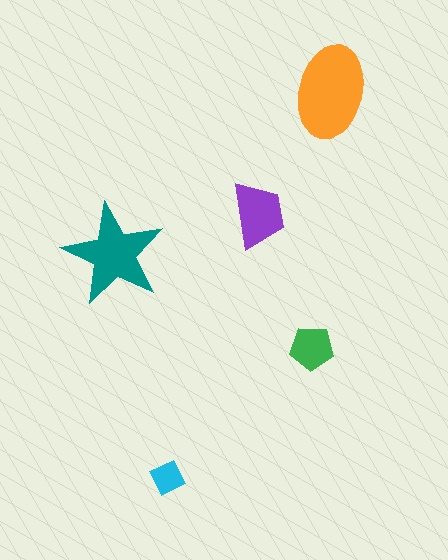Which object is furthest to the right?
The orange ellipse is rightmost.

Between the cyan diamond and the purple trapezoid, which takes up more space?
The purple trapezoid.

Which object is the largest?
The orange ellipse.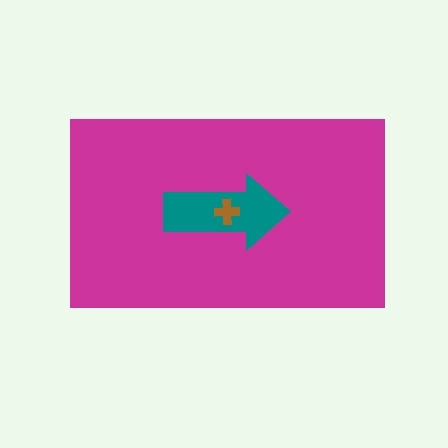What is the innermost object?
The brown cross.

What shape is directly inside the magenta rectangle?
The teal arrow.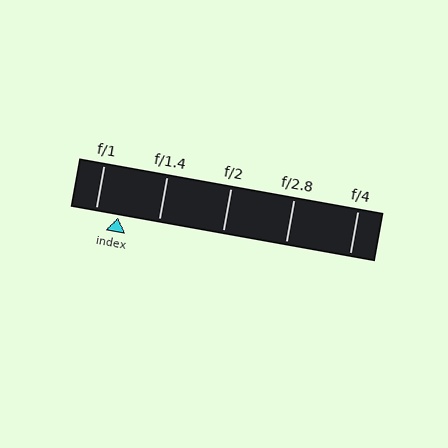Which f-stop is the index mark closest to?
The index mark is closest to f/1.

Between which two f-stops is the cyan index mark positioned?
The index mark is between f/1 and f/1.4.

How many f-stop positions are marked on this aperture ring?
There are 5 f-stop positions marked.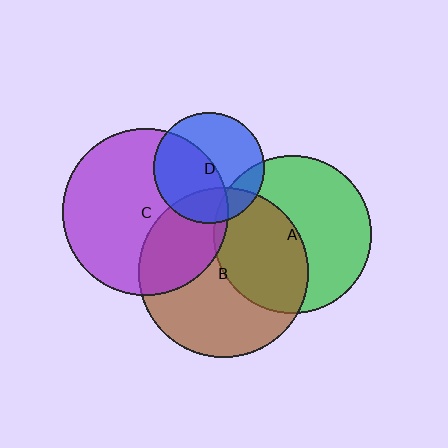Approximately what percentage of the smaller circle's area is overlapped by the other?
Approximately 45%.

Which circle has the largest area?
Circle B (brown).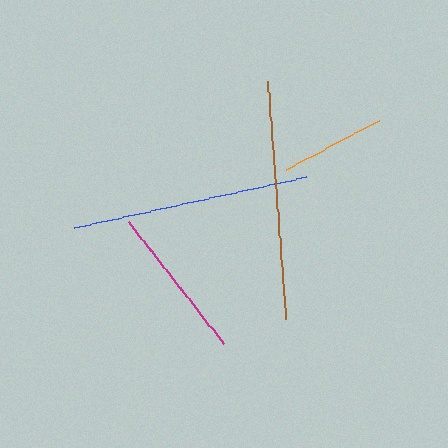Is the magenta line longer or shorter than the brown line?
The brown line is longer than the magenta line.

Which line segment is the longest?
The blue line is the longest at approximately 238 pixels.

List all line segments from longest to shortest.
From longest to shortest: blue, brown, magenta, orange.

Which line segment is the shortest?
The orange line is the shortest at approximately 105 pixels.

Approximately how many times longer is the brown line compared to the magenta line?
The brown line is approximately 1.5 times the length of the magenta line.